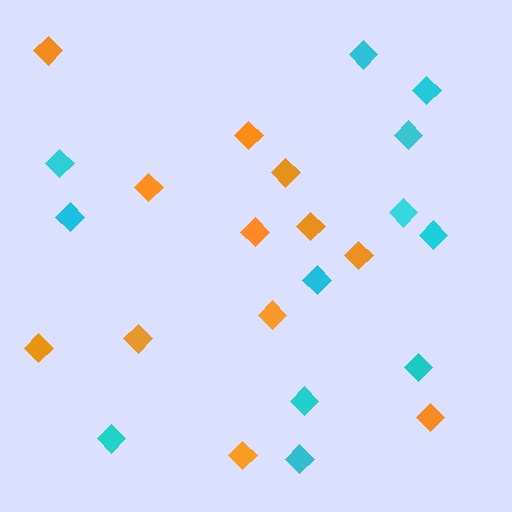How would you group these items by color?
There are 2 groups: one group of cyan diamonds (12) and one group of orange diamonds (12).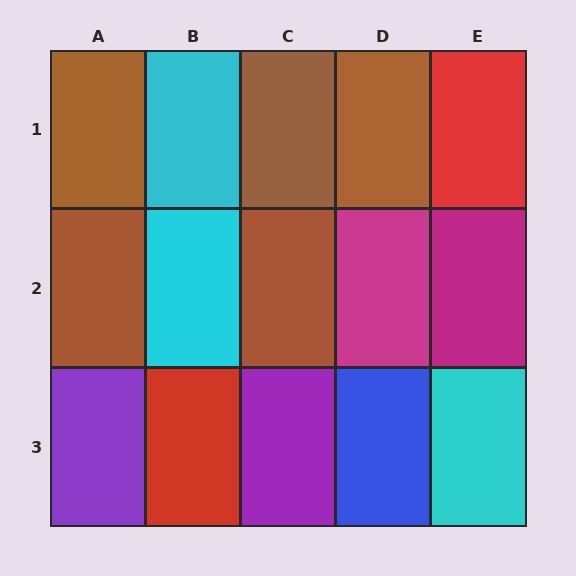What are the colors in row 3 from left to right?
Purple, red, purple, blue, cyan.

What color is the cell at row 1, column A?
Brown.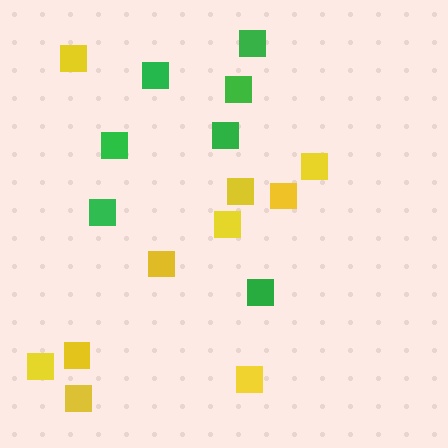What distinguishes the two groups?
There are 2 groups: one group of yellow squares (10) and one group of green squares (7).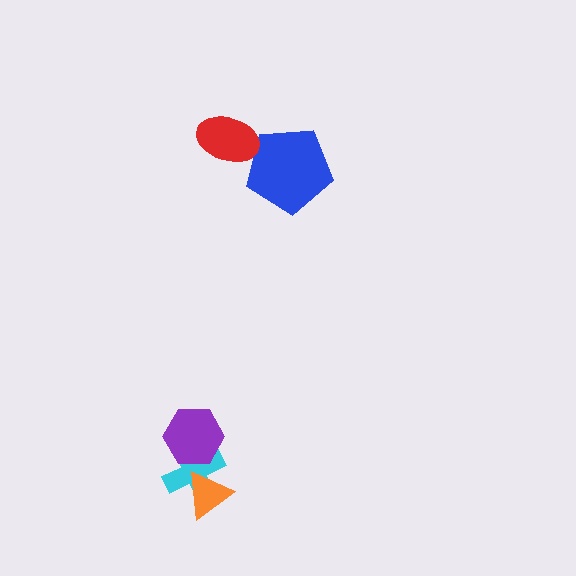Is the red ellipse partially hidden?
No, no other shape covers it.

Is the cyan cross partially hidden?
Yes, it is partially covered by another shape.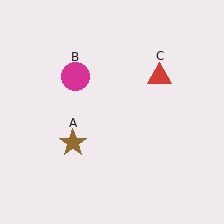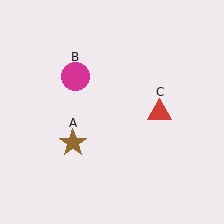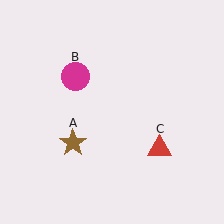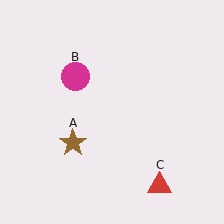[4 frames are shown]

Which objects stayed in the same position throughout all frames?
Brown star (object A) and magenta circle (object B) remained stationary.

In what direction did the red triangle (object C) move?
The red triangle (object C) moved down.